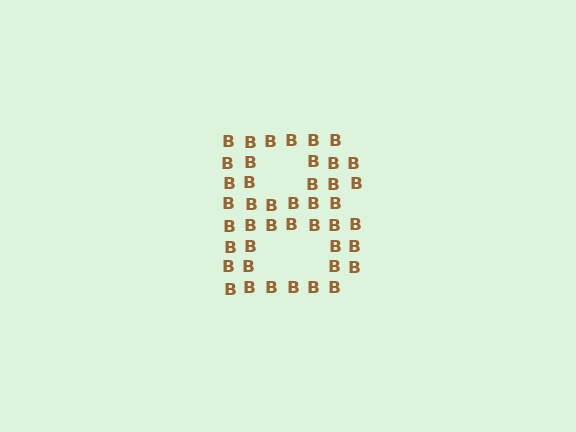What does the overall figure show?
The overall figure shows the letter B.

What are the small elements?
The small elements are letter B's.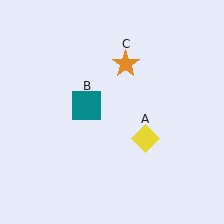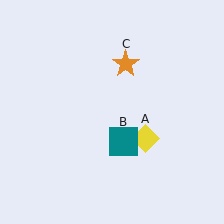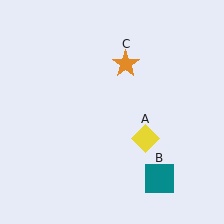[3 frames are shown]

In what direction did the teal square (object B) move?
The teal square (object B) moved down and to the right.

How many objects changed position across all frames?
1 object changed position: teal square (object B).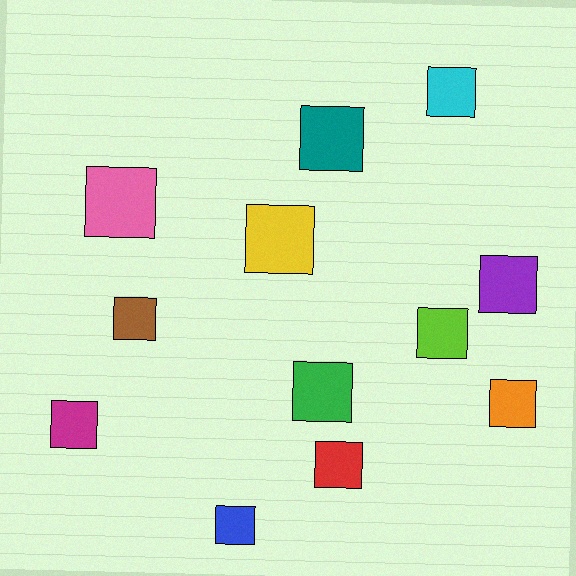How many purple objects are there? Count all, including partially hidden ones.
There is 1 purple object.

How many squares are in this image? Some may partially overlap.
There are 12 squares.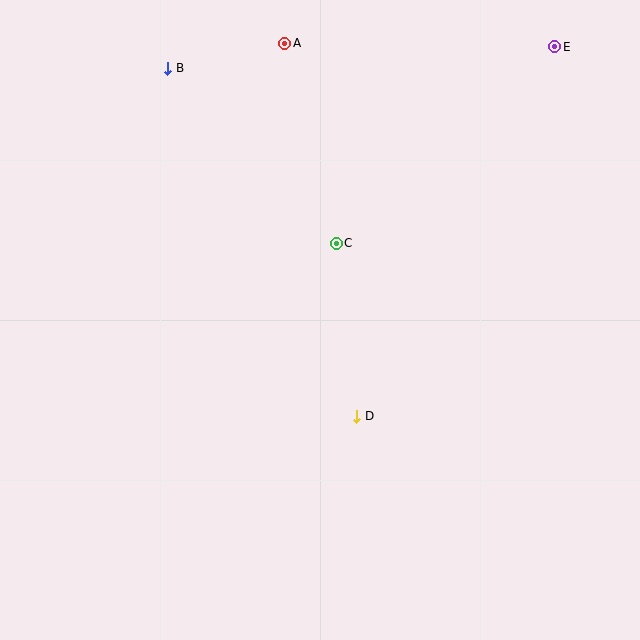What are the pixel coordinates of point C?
Point C is at (336, 243).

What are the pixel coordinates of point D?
Point D is at (357, 416).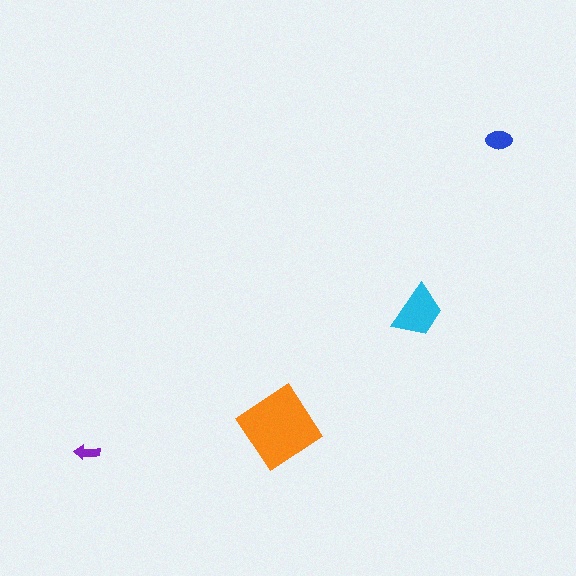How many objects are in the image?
There are 4 objects in the image.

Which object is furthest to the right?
The blue ellipse is rightmost.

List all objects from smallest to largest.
The purple arrow, the blue ellipse, the cyan trapezoid, the orange diamond.